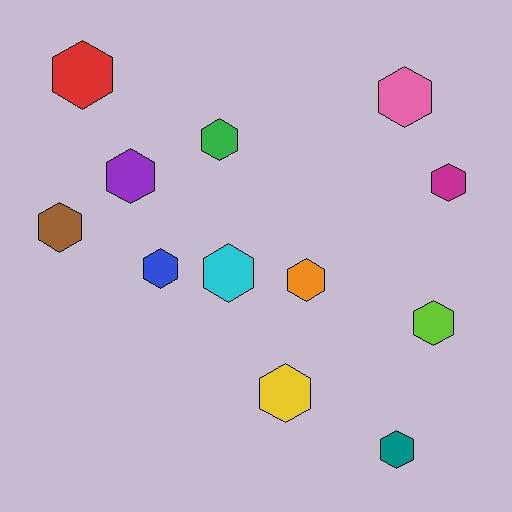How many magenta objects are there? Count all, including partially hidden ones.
There is 1 magenta object.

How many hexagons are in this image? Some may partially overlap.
There are 12 hexagons.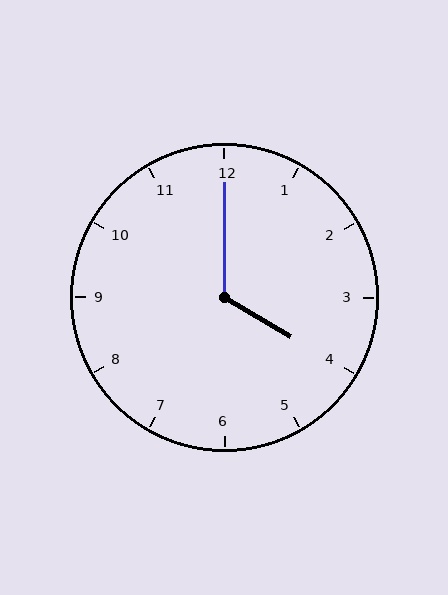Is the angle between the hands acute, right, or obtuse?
It is obtuse.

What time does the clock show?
4:00.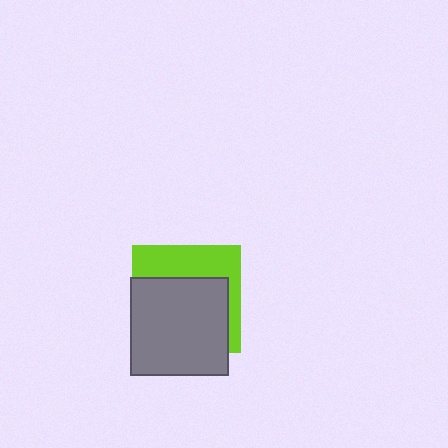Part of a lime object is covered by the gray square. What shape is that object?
It is a square.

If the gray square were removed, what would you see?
You would see the complete lime square.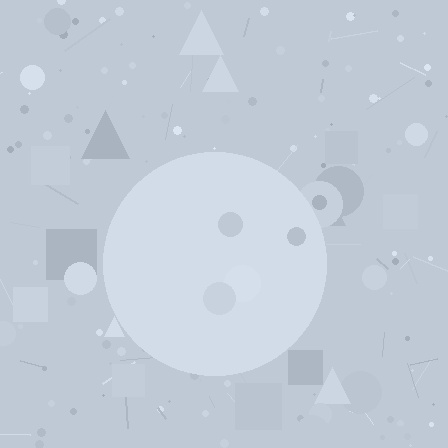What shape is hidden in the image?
A circle is hidden in the image.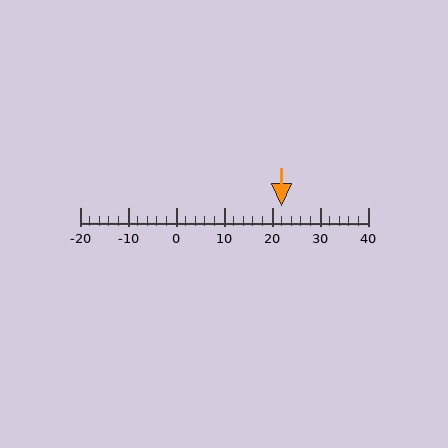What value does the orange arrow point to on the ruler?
The orange arrow points to approximately 22.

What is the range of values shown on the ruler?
The ruler shows values from -20 to 40.